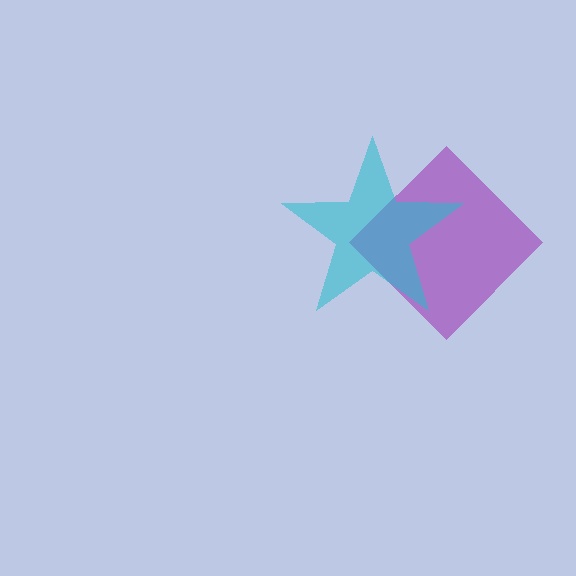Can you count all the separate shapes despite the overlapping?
Yes, there are 2 separate shapes.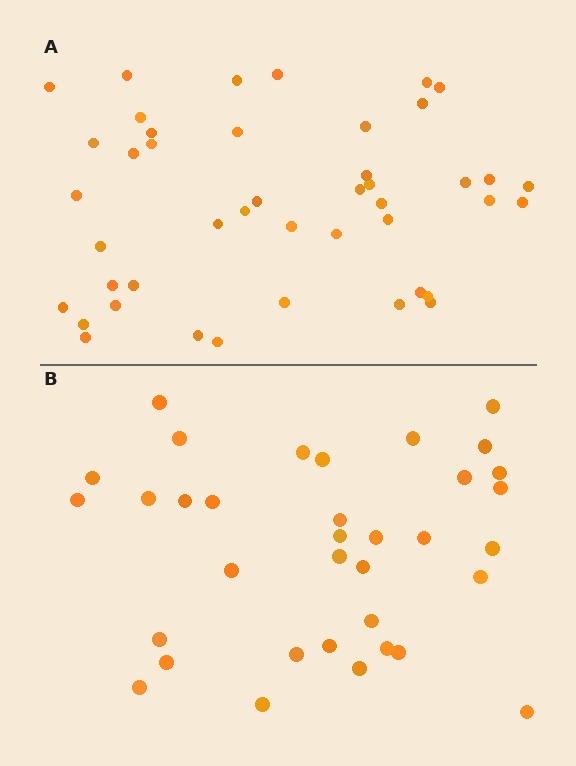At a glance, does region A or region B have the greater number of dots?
Region A (the top region) has more dots.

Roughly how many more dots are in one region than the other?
Region A has roughly 8 or so more dots than region B.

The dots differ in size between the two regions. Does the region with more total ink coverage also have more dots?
No. Region B has more total ink coverage because its dots are larger, but region A actually contains more individual dots. Total area can be misleading — the number of items is what matters here.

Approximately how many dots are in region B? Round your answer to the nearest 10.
About 40 dots. (The exact count is 35, which rounds to 40.)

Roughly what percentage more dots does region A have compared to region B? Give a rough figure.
About 25% more.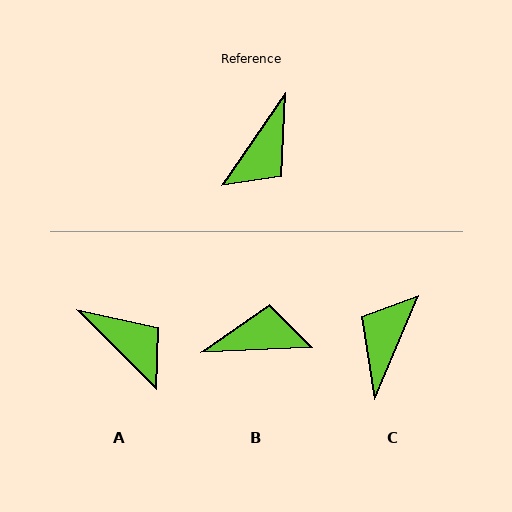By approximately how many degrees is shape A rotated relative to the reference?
Approximately 79 degrees counter-clockwise.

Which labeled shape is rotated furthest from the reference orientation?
C, about 169 degrees away.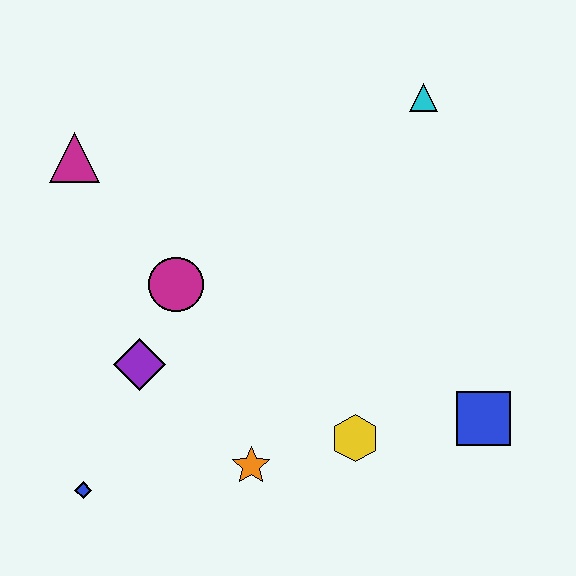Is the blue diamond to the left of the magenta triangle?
No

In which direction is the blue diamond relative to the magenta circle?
The blue diamond is below the magenta circle.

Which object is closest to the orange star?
The yellow hexagon is closest to the orange star.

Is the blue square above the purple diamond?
No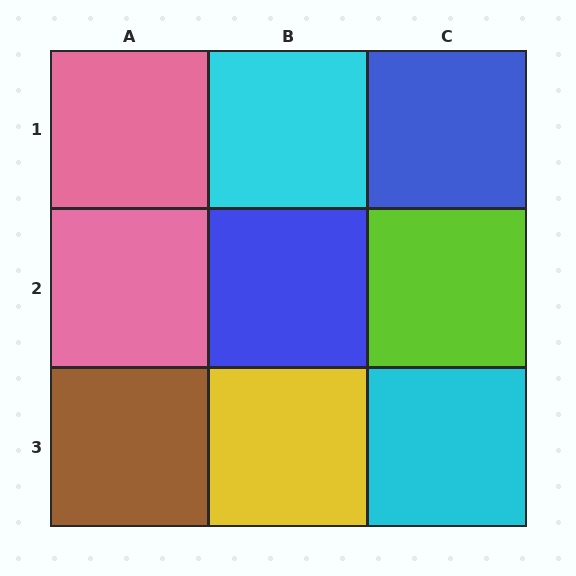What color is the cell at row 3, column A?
Brown.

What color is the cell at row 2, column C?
Lime.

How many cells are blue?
2 cells are blue.